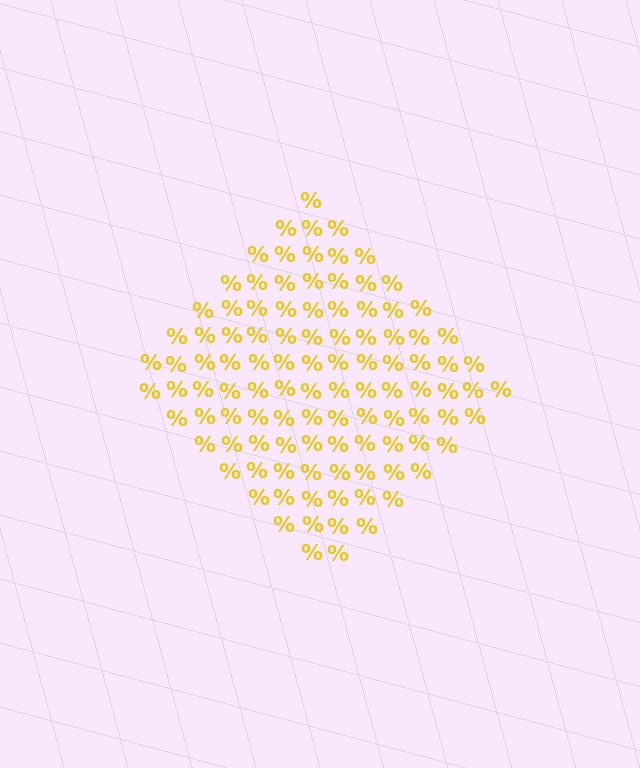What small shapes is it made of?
It is made of small percent signs.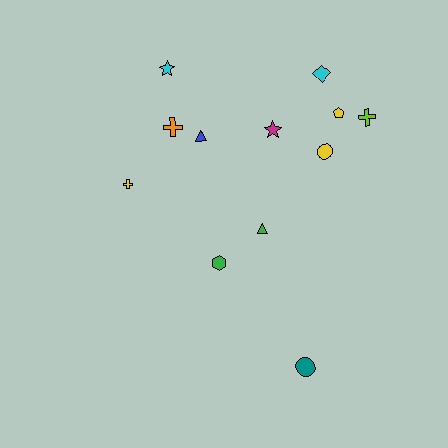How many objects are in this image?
There are 12 objects.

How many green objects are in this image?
There are 2 green objects.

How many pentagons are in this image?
There is 1 pentagon.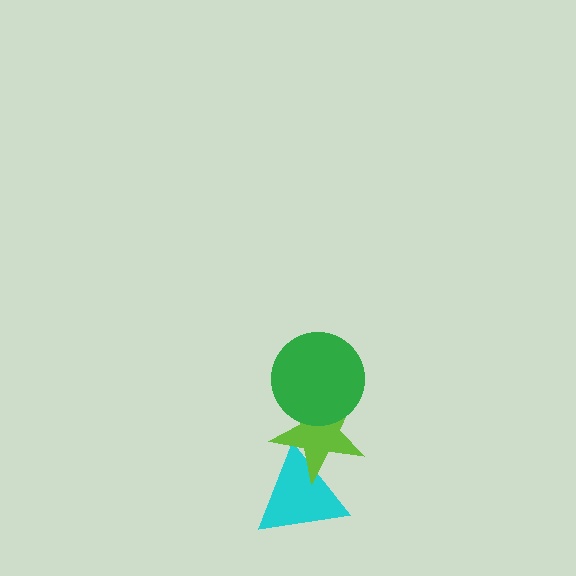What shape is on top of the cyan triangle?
The lime star is on top of the cyan triangle.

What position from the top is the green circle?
The green circle is 1st from the top.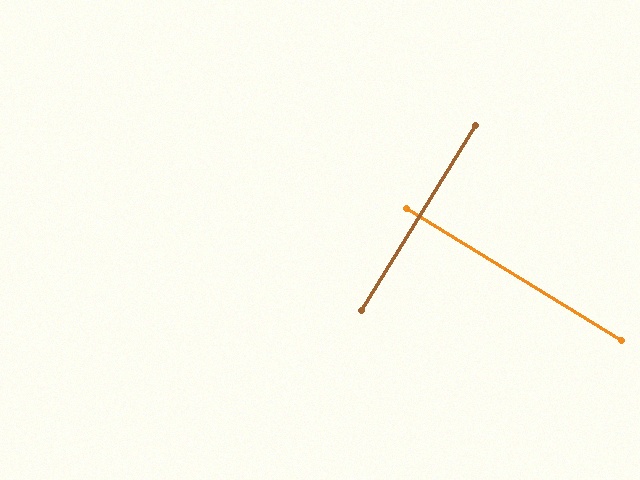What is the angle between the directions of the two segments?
Approximately 90 degrees.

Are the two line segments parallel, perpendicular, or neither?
Perpendicular — they meet at approximately 90°.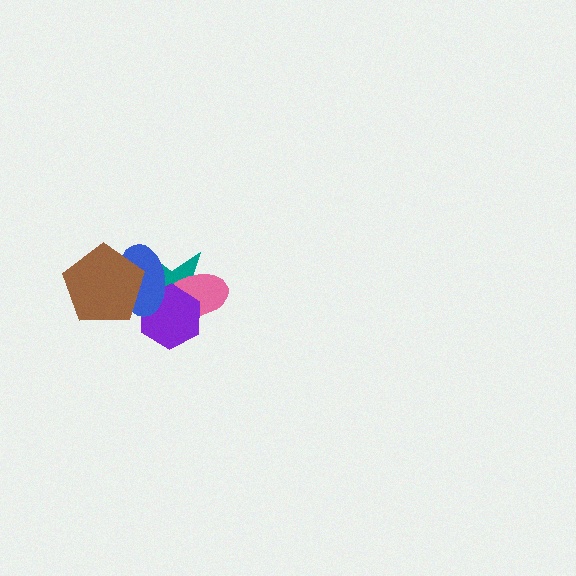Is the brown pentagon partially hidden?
No, no other shape covers it.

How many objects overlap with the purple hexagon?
3 objects overlap with the purple hexagon.